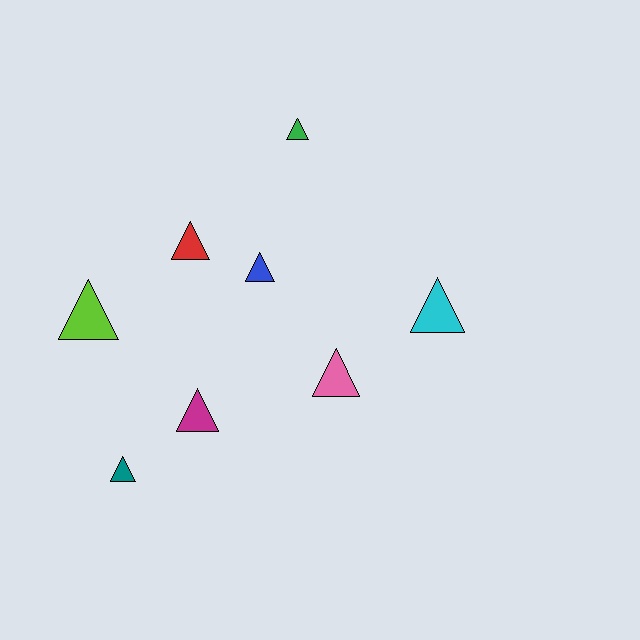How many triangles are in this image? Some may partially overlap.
There are 8 triangles.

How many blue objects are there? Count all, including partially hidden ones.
There is 1 blue object.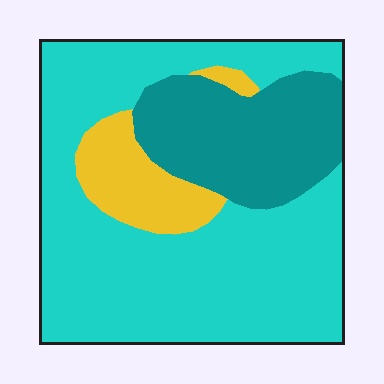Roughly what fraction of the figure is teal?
Teal takes up about one quarter (1/4) of the figure.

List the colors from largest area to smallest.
From largest to smallest: cyan, teal, yellow.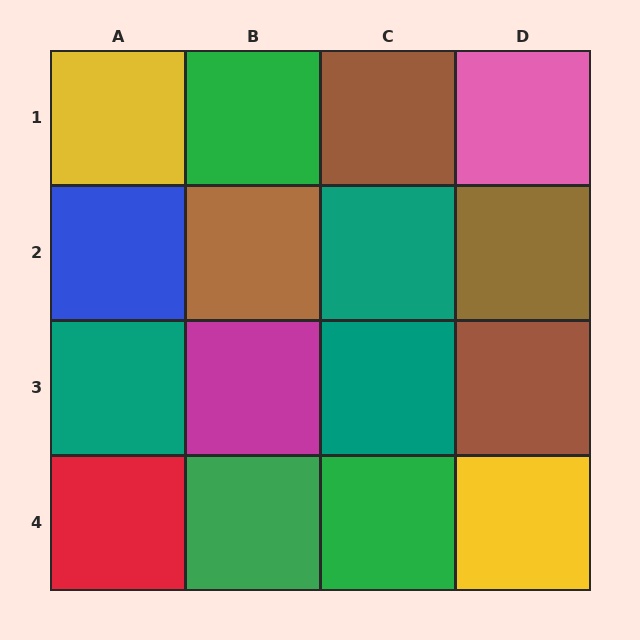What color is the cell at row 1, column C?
Brown.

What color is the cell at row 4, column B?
Green.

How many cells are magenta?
1 cell is magenta.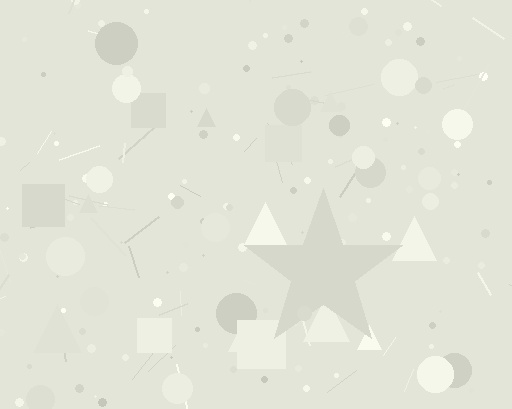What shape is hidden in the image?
A star is hidden in the image.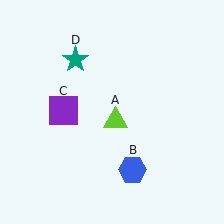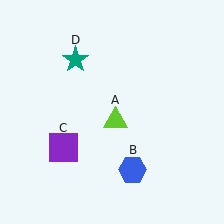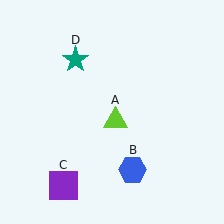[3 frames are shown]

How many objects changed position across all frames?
1 object changed position: purple square (object C).